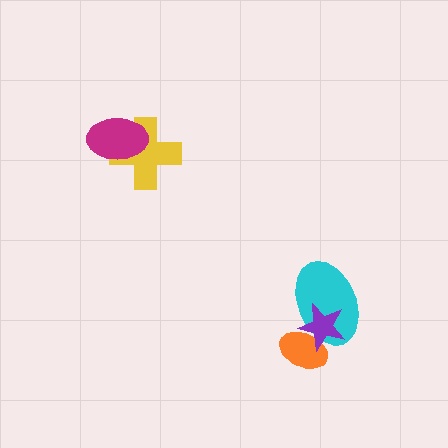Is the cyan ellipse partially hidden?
Yes, it is partially covered by another shape.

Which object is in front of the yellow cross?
The magenta ellipse is in front of the yellow cross.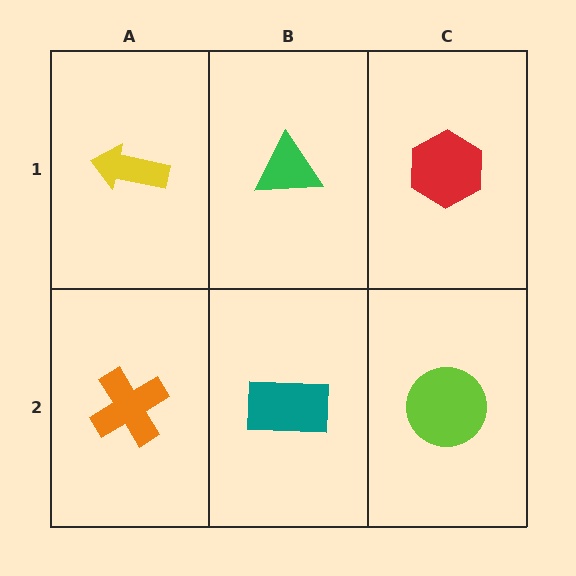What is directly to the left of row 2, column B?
An orange cross.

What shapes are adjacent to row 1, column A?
An orange cross (row 2, column A), a green triangle (row 1, column B).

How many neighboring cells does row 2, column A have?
2.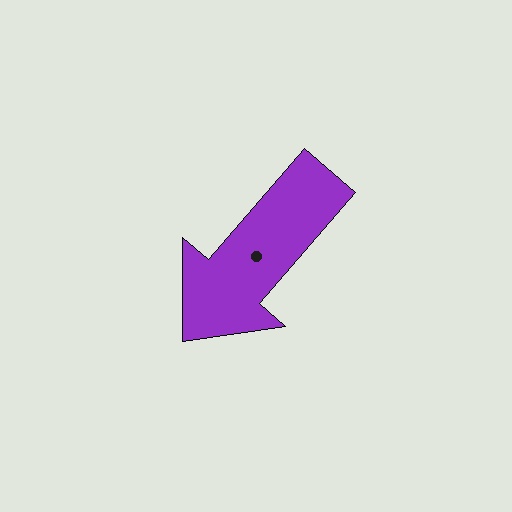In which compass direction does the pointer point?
Southwest.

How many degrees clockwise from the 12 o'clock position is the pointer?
Approximately 221 degrees.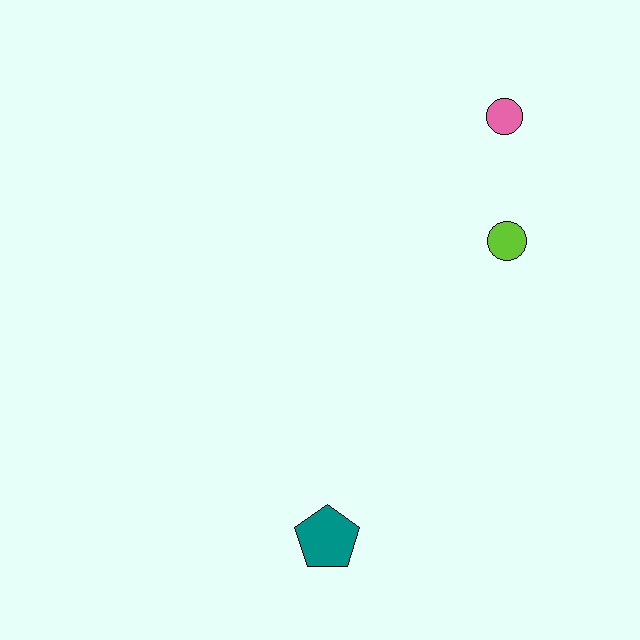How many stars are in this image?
There are no stars.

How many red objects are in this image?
There are no red objects.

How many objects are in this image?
There are 3 objects.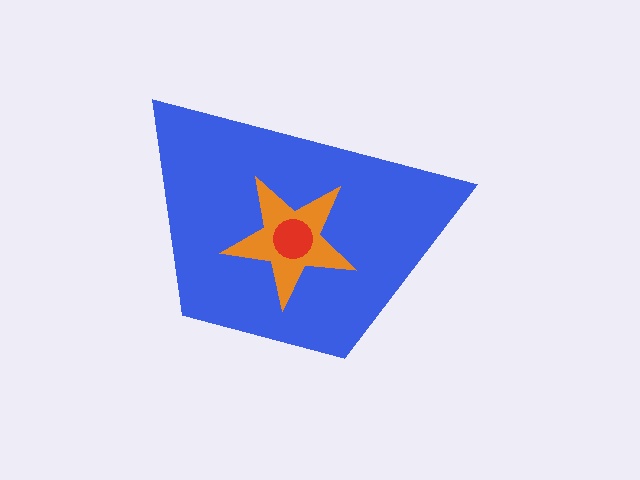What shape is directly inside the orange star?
The red circle.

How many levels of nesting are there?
3.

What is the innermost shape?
The red circle.